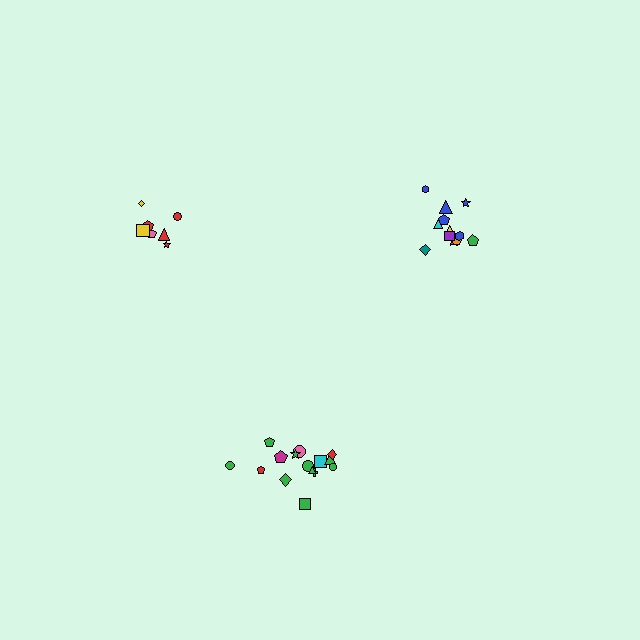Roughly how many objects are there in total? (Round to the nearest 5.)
Roughly 35 objects in total.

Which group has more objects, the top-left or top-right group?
The top-right group.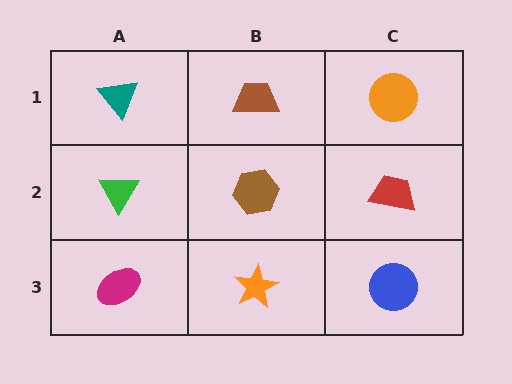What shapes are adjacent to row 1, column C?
A red trapezoid (row 2, column C), a brown trapezoid (row 1, column B).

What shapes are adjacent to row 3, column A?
A green triangle (row 2, column A), an orange star (row 3, column B).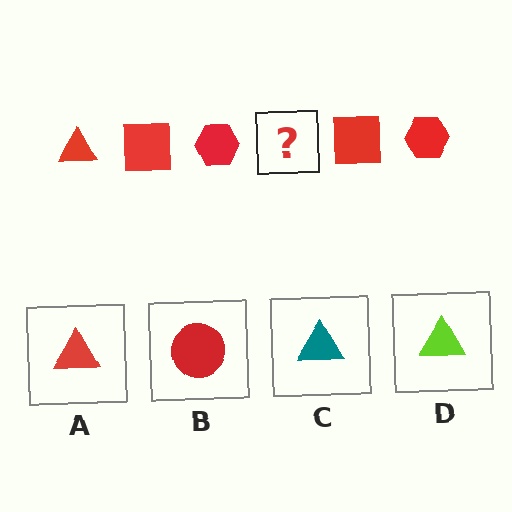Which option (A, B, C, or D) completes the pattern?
A.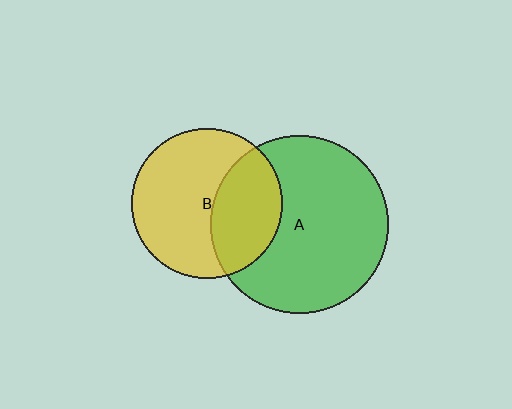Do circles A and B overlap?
Yes.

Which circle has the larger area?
Circle A (green).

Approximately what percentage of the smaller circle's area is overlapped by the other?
Approximately 35%.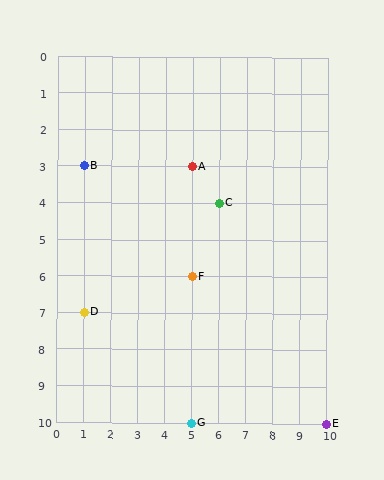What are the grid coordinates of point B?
Point B is at grid coordinates (1, 3).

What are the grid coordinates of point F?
Point F is at grid coordinates (5, 6).